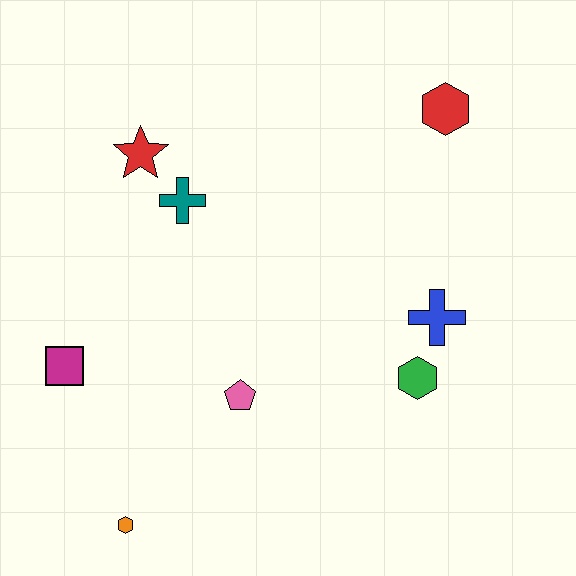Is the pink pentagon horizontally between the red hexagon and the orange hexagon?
Yes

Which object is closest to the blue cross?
The green hexagon is closest to the blue cross.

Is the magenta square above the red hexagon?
No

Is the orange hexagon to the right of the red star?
No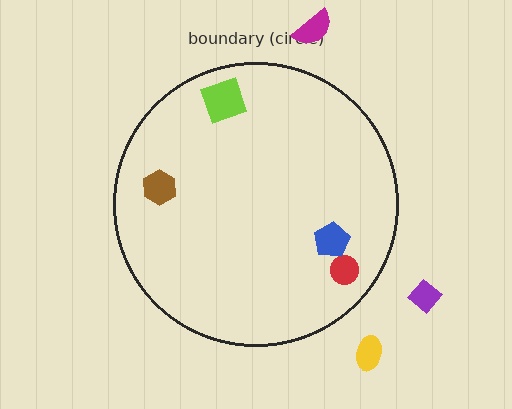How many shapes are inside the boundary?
4 inside, 3 outside.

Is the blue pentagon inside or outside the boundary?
Inside.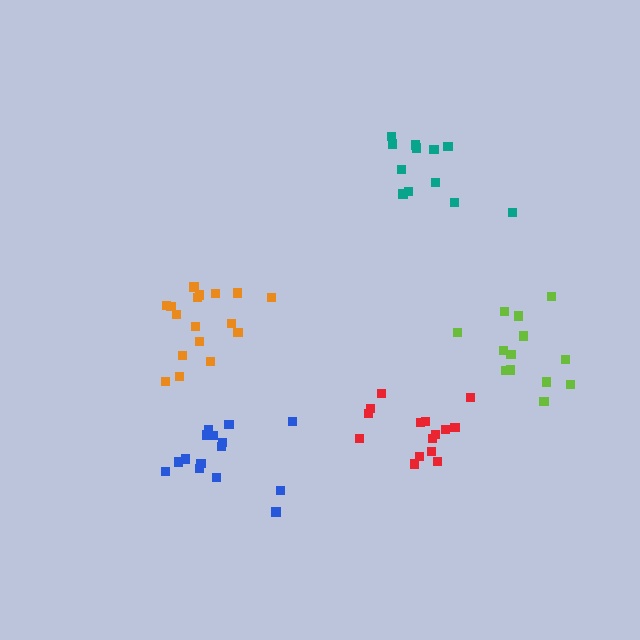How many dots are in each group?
Group 1: 15 dots, Group 2: 13 dots, Group 3: 15 dots, Group 4: 17 dots, Group 5: 12 dots (72 total).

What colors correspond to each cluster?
The clusters are colored: blue, lime, red, orange, teal.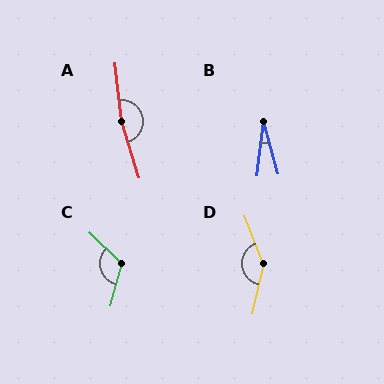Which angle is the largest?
A, at approximately 169 degrees.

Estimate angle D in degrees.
Approximately 147 degrees.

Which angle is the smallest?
B, at approximately 22 degrees.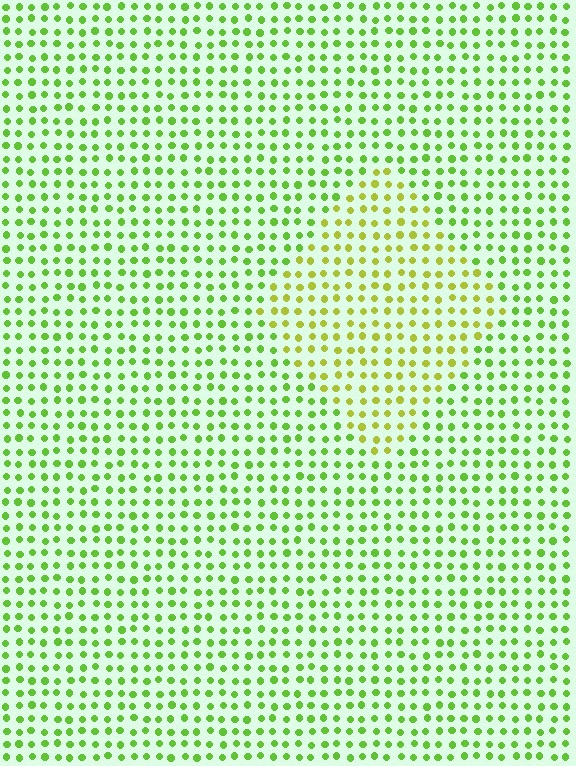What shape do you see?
I see a diamond.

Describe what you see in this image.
The image is filled with small lime elements in a uniform arrangement. A diamond-shaped region is visible where the elements are tinted to a slightly different hue, forming a subtle color boundary.